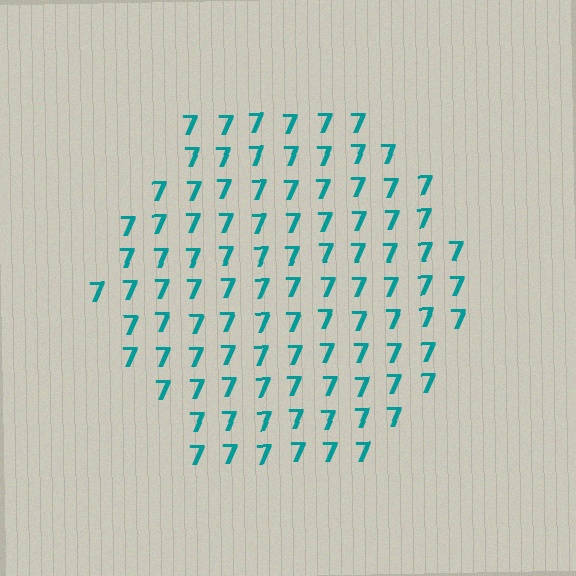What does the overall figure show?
The overall figure shows a hexagon.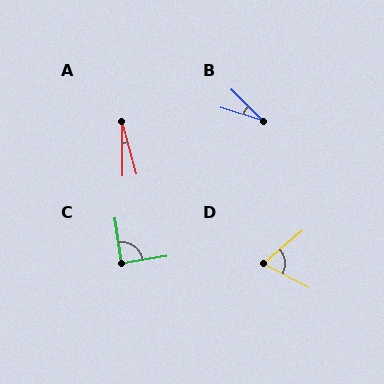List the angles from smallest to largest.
A (15°), B (27°), D (67°), C (89°).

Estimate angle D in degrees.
Approximately 67 degrees.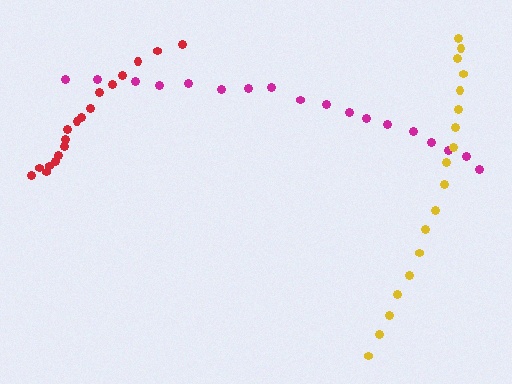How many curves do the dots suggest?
There are 3 distinct paths.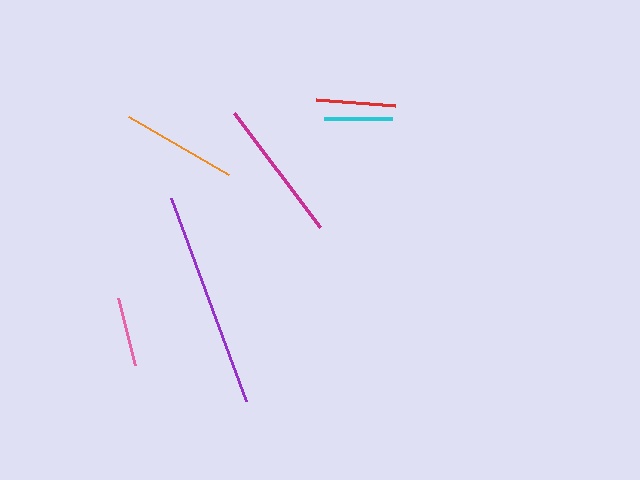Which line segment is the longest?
The purple line is the longest at approximately 216 pixels.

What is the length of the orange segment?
The orange segment is approximately 116 pixels long.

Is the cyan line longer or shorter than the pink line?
The pink line is longer than the cyan line.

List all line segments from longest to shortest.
From longest to shortest: purple, magenta, orange, red, pink, cyan.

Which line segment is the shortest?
The cyan line is the shortest at approximately 68 pixels.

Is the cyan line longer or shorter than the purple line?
The purple line is longer than the cyan line.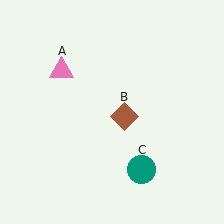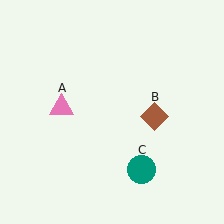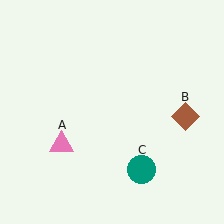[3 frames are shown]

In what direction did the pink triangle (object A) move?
The pink triangle (object A) moved down.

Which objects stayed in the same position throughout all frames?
Teal circle (object C) remained stationary.